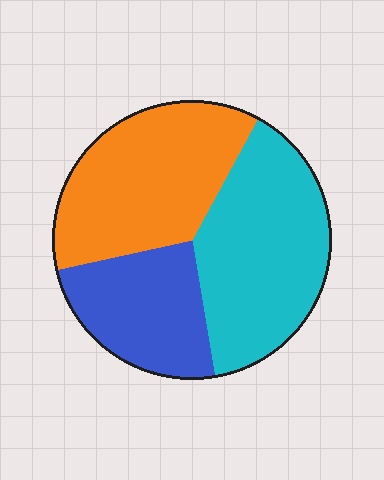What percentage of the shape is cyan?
Cyan covers about 40% of the shape.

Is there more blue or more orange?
Orange.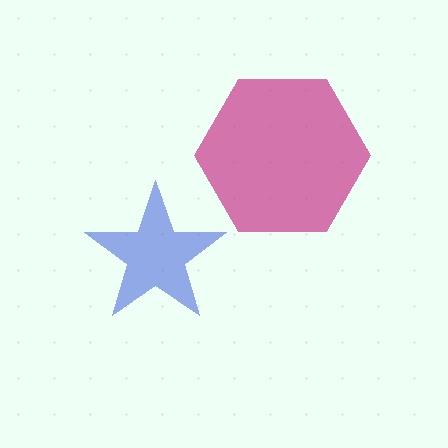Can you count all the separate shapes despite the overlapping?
Yes, there are 2 separate shapes.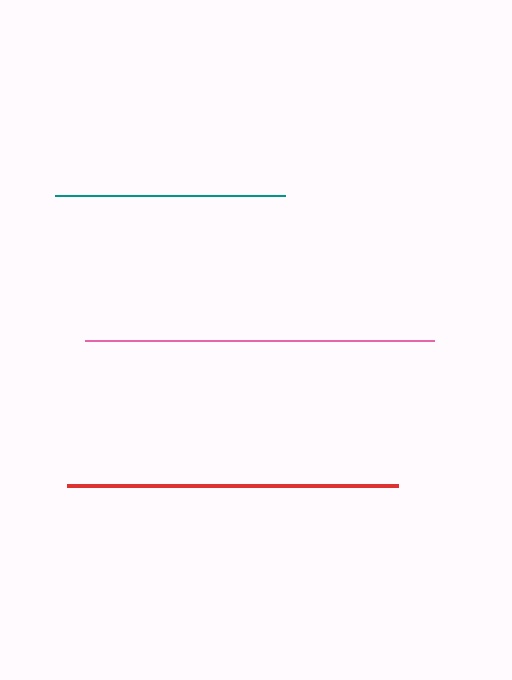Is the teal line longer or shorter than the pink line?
The pink line is longer than the teal line.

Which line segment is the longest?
The pink line is the longest at approximately 349 pixels.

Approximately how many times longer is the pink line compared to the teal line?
The pink line is approximately 1.5 times the length of the teal line.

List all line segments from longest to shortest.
From longest to shortest: pink, red, teal.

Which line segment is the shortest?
The teal line is the shortest at approximately 229 pixels.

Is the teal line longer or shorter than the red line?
The red line is longer than the teal line.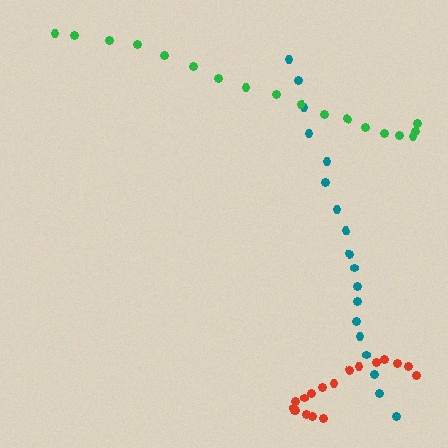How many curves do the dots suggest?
There are 3 distinct paths.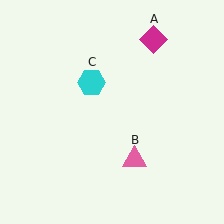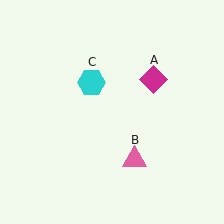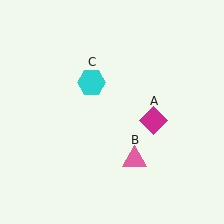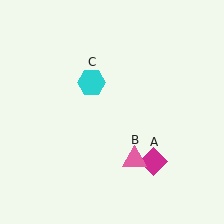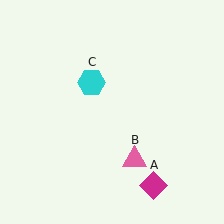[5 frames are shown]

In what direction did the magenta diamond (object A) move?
The magenta diamond (object A) moved down.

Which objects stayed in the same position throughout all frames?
Pink triangle (object B) and cyan hexagon (object C) remained stationary.